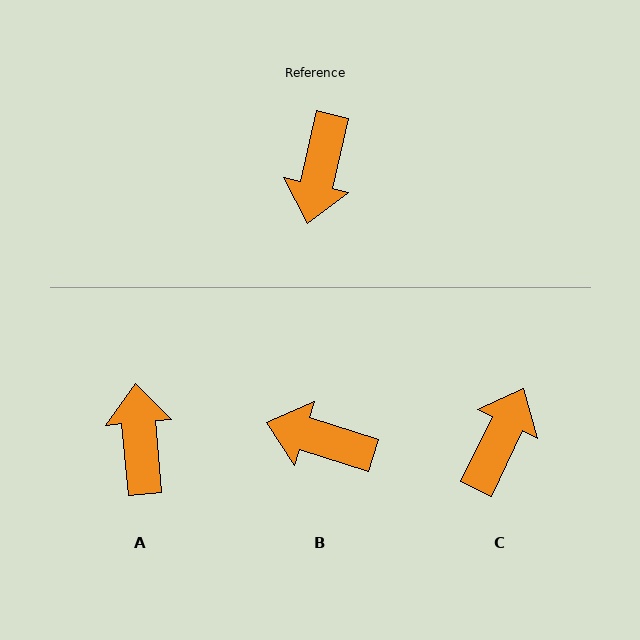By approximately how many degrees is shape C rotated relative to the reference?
Approximately 167 degrees counter-clockwise.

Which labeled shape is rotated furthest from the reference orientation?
C, about 167 degrees away.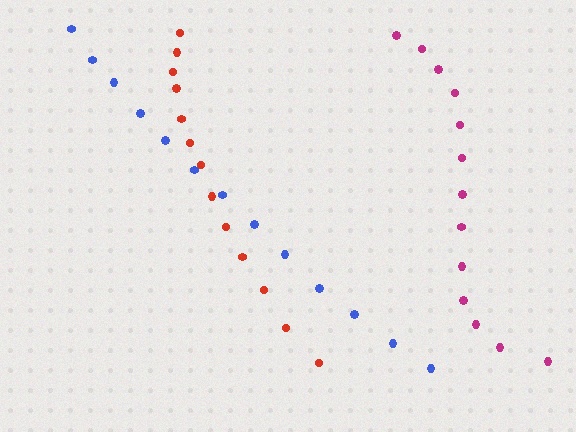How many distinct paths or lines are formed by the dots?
There are 3 distinct paths.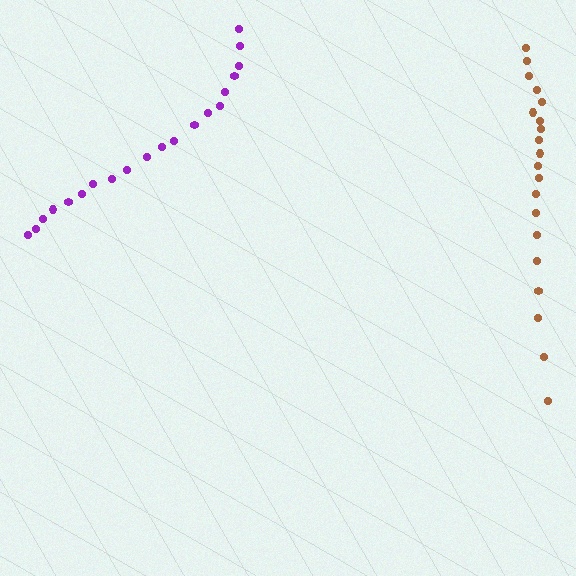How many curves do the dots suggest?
There are 2 distinct paths.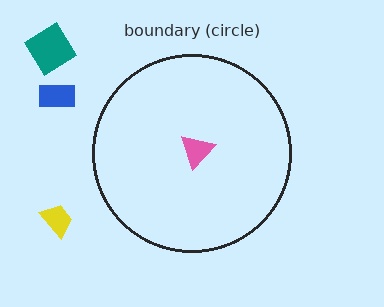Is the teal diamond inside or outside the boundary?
Outside.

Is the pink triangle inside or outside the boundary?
Inside.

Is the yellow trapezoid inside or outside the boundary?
Outside.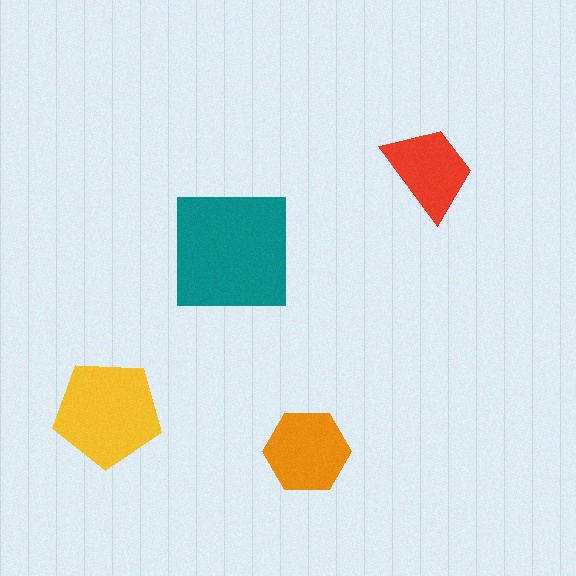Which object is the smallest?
The red trapezoid.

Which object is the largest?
The teal square.